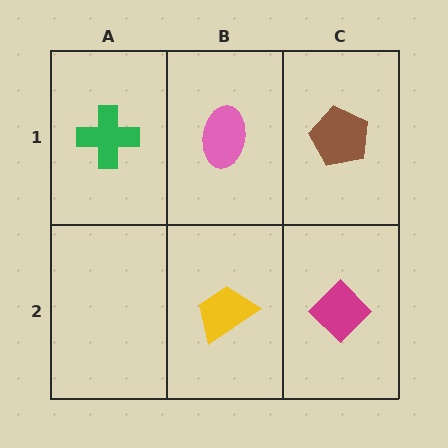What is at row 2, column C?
A magenta diamond.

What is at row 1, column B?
A pink ellipse.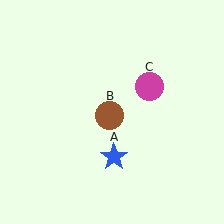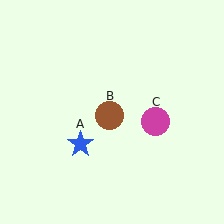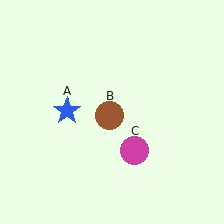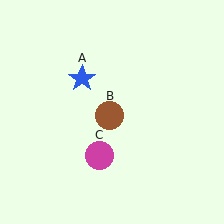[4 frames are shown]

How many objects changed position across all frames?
2 objects changed position: blue star (object A), magenta circle (object C).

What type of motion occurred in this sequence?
The blue star (object A), magenta circle (object C) rotated clockwise around the center of the scene.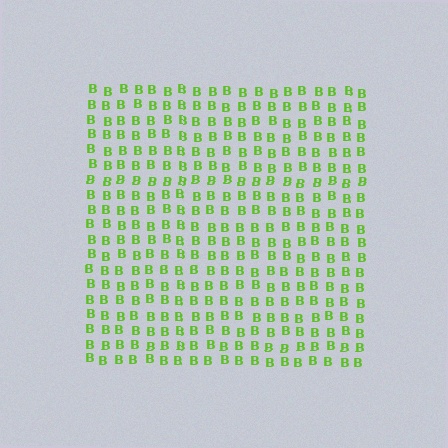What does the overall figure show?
The overall figure shows a square.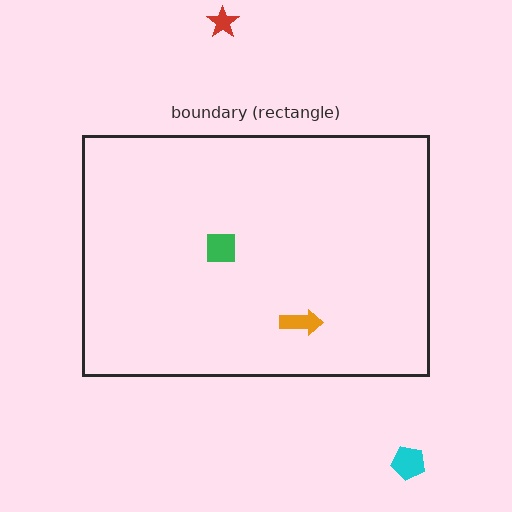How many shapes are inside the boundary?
2 inside, 2 outside.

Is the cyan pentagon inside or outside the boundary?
Outside.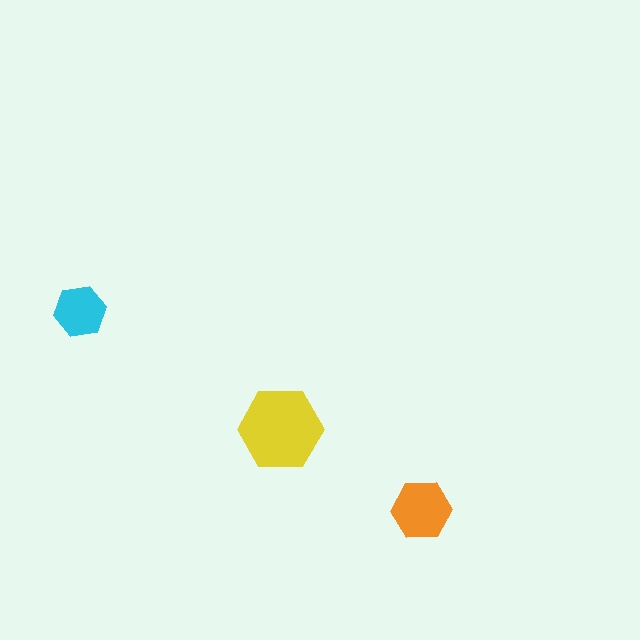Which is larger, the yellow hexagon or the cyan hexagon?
The yellow one.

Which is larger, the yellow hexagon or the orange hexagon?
The yellow one.